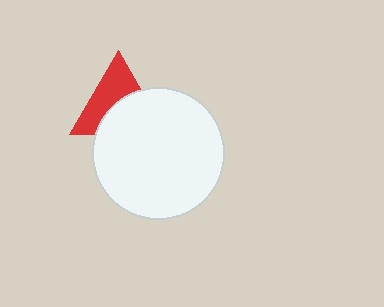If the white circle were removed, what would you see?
You would see the complete red triangle.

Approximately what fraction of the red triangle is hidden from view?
Roughly 49% of the red triangle is hidden behind the white circle.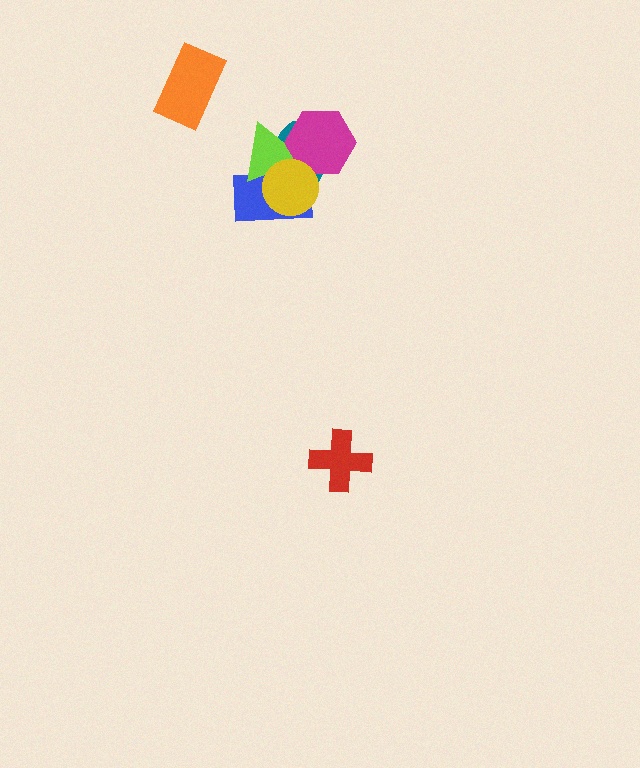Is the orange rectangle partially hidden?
No, no other shape covers it.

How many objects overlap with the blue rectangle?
3 objects overlap with the blue rectangle.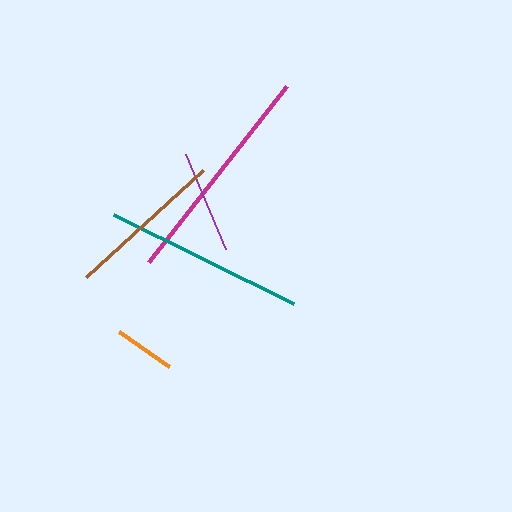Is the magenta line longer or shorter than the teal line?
The magenta line is longer than the teal line.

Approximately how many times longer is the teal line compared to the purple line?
The teal line is approximately 2.0 times the length of the purple line.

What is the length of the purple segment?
The purple segment is approximately 103 pixels long.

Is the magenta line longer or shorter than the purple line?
The magenta line is longer than the purple line.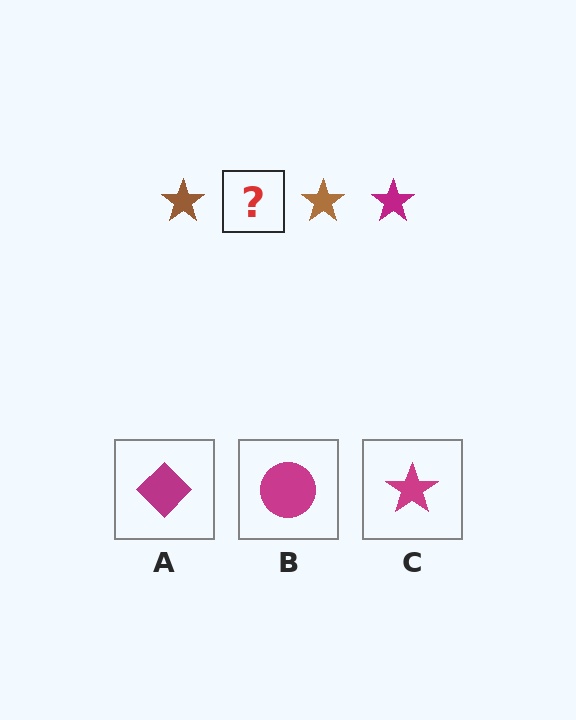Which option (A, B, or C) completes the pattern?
C.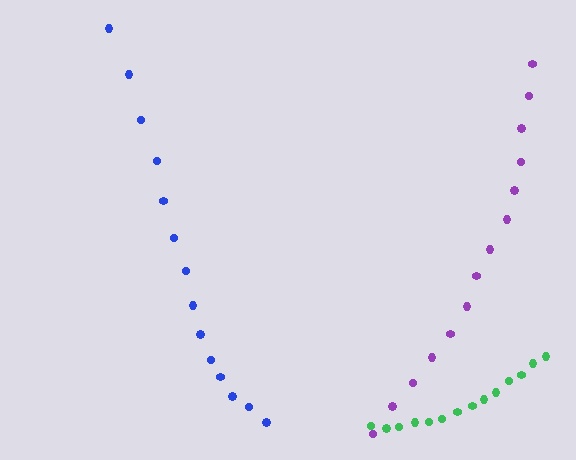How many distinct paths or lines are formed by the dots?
There are 3 distinct paths.